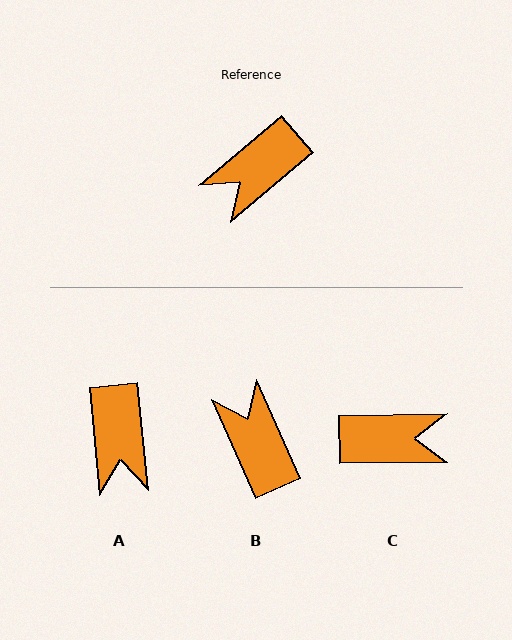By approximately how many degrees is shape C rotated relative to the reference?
Approximately 141 degrees counter-clockwise.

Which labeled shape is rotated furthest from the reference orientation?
C, about 141 degrees away.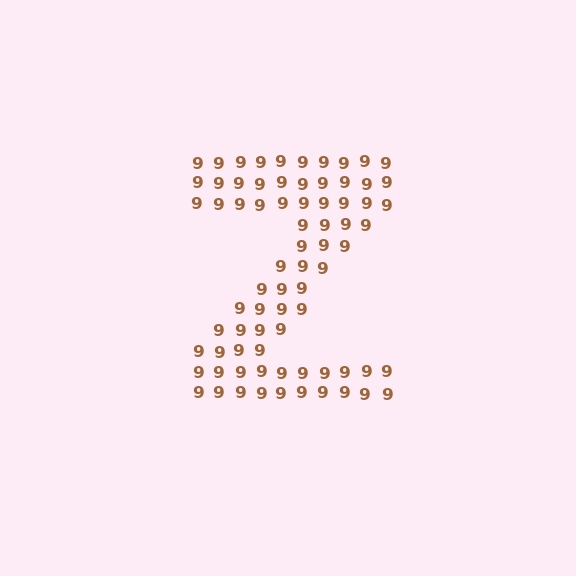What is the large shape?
The large shape is the letter Z.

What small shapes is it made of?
It is made of small digit 9's.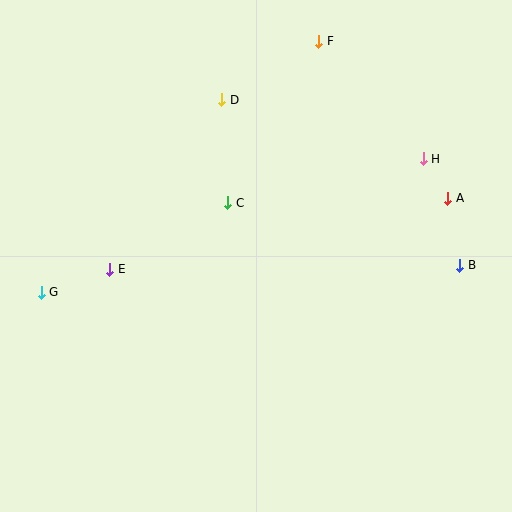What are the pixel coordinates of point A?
Point A is at (448, 198).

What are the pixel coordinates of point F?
Point F is at (319, 41).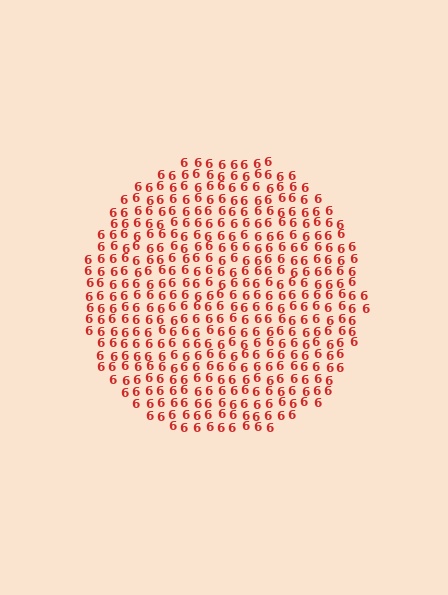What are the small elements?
The small elements are digit 6's.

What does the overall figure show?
The overall figure shows a circle.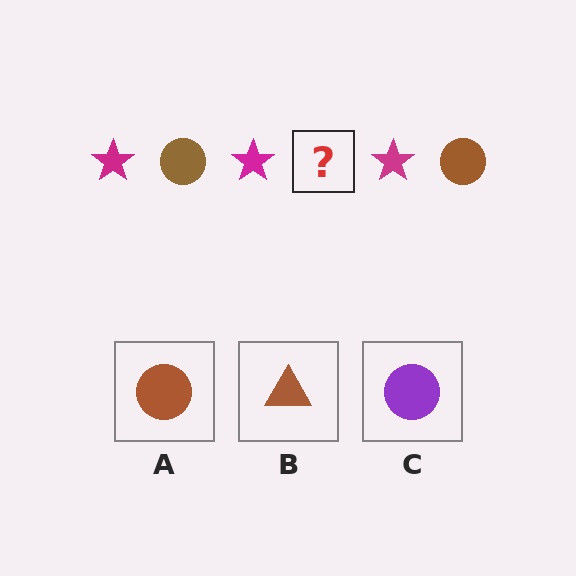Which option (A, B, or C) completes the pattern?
A.